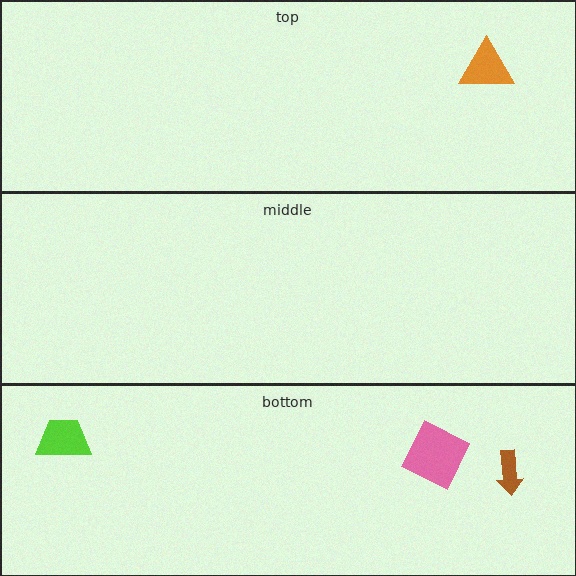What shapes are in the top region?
The orange triangle.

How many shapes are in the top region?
1.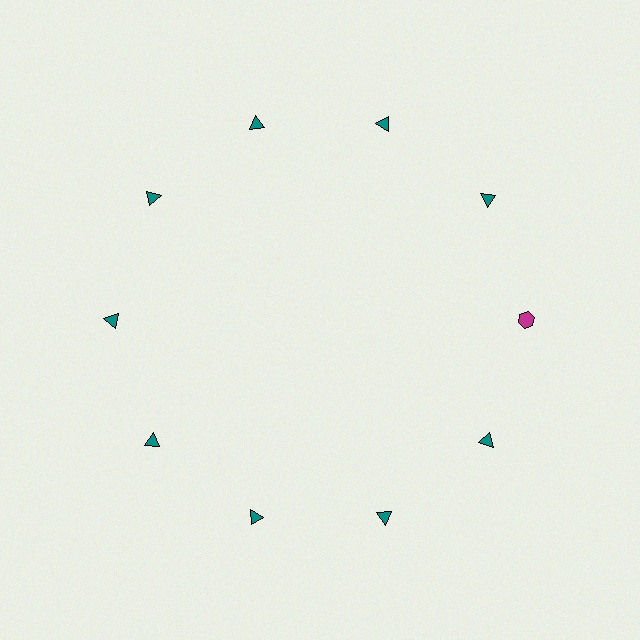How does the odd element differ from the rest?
It differs in both color (magenta instead of teal) and shape (hexagon instead of triangle).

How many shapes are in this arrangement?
There are 10 shapes arranged in a ring pattern.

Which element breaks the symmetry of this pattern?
The magenta hexagon at roughly the 3 o'clock position breaks the symmetry. All other shapes are teal triangles.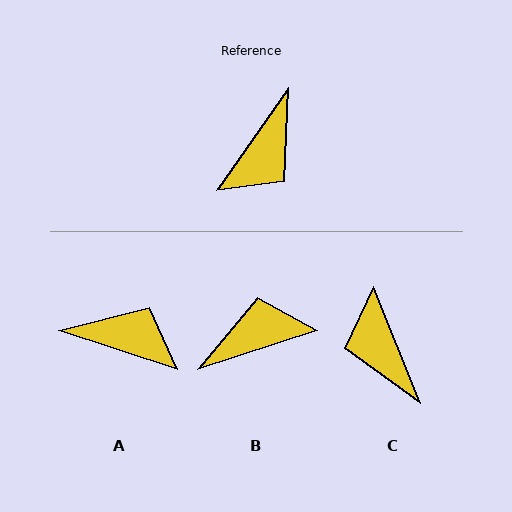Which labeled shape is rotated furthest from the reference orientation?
B, about 144 degrees away.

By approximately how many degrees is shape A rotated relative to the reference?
Approximately 107 degrees counter-clockwise.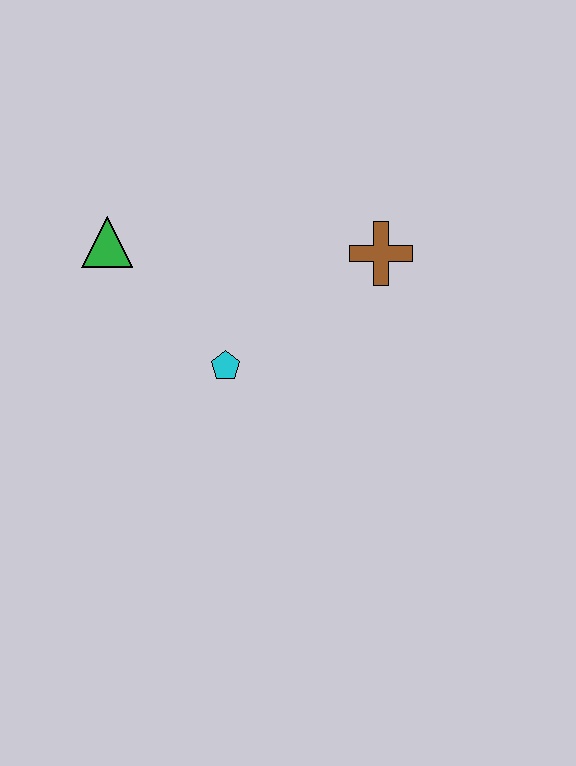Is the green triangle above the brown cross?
Yes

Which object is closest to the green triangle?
The cyan pentagon is closest to the green triangle.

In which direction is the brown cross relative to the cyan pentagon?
The brown cross is to the right of the cyan pentagon.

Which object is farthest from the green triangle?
The brown cross is farthest from the green triangle.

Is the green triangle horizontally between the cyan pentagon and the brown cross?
No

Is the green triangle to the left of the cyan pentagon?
Yes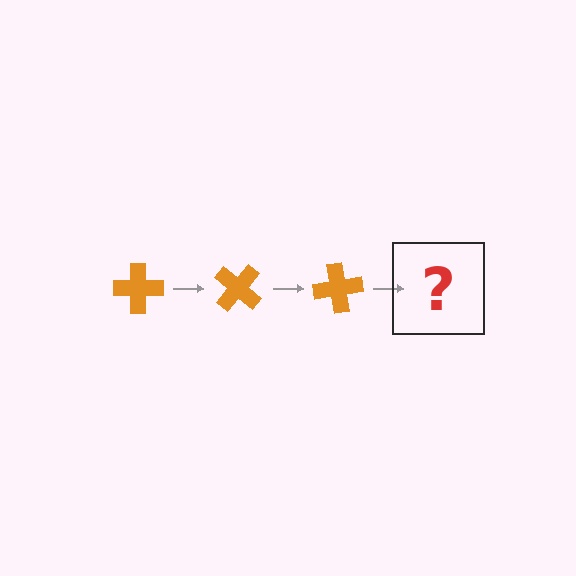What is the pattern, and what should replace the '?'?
The pattern is that the cross rotates 40 degrees each step. The '?' should be an orange cross rotated 120 degrees.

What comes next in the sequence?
The next element should be an orange cross rotated 120 degrees.